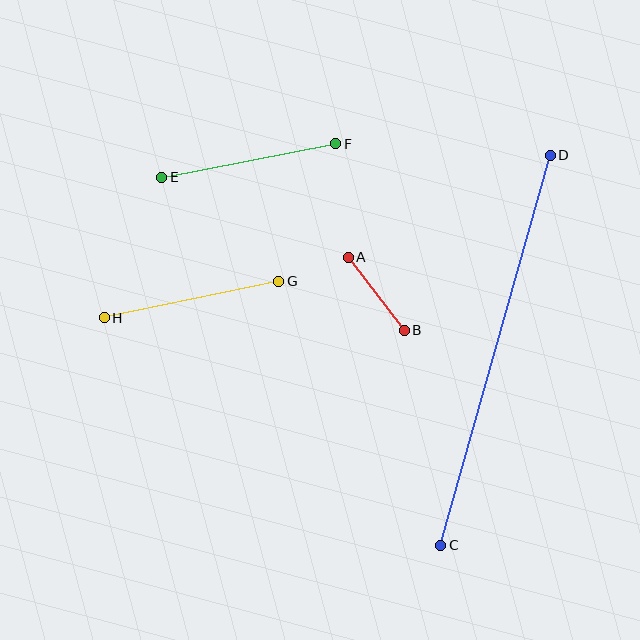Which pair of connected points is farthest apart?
Points C and D are farthest apart.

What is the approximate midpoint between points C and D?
The midpoint is at approximately (495, 350) pixels.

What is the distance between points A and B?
The distance is approximately 92 pixels.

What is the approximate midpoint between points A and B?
The midpoint is at approximately (376, 294) pixels.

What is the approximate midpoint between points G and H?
The midpoint is at approximately (191, 299) pixels.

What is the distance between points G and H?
The distance is approximately 178 pixels.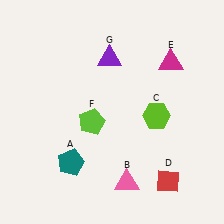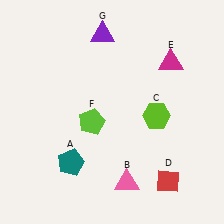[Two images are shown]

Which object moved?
The purple triangle (G) moved up.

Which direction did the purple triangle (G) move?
The purple triangle (G) moved up.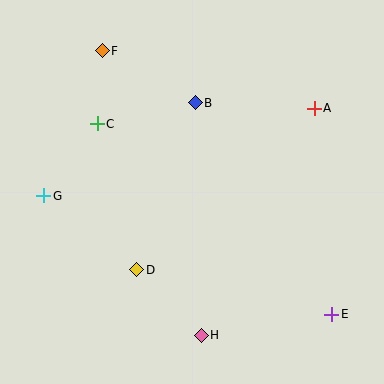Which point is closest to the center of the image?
Point B at (195, 103) is closest to the center.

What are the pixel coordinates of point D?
Point D is at (137, 270).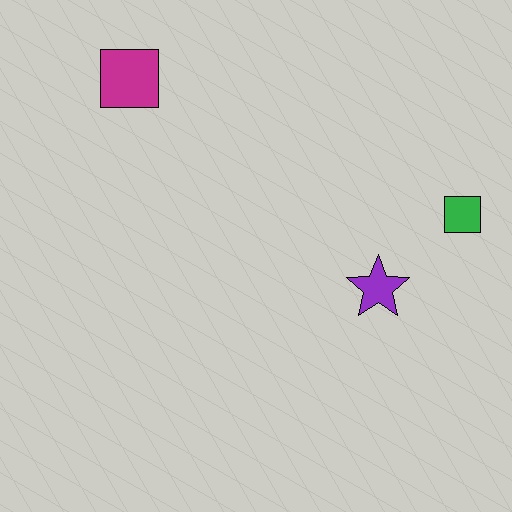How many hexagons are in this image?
There are no hexagons.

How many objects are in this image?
There are 3 objects.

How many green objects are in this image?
There is 1 green object.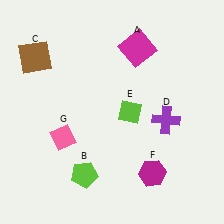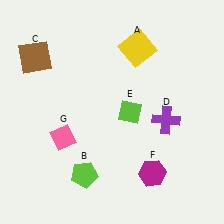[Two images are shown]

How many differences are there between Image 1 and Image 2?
There is 1 difference between the two images.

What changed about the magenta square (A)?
In Image 1, A is magenta. In Image 2, it changed to yellow.